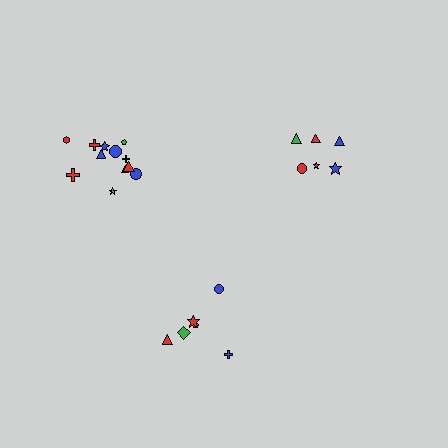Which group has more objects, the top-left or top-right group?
The top-left group.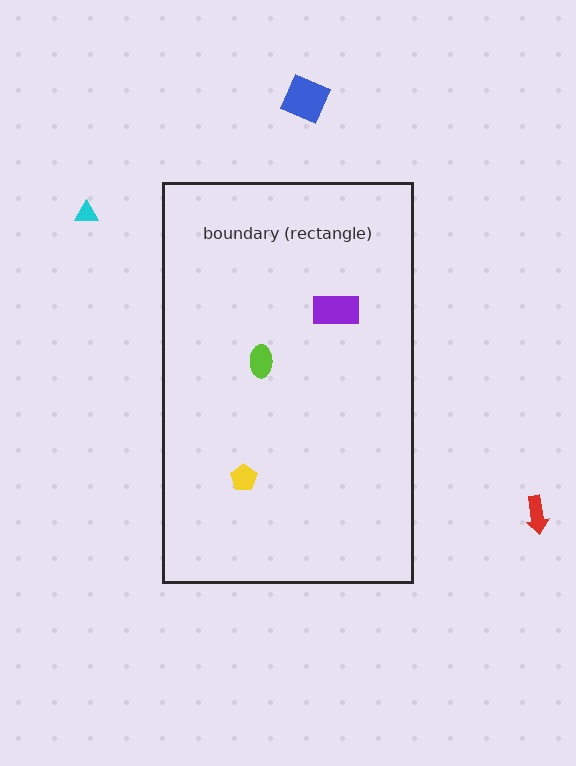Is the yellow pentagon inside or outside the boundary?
Inside.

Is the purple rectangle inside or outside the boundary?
Inside.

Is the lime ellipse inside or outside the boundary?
Inside.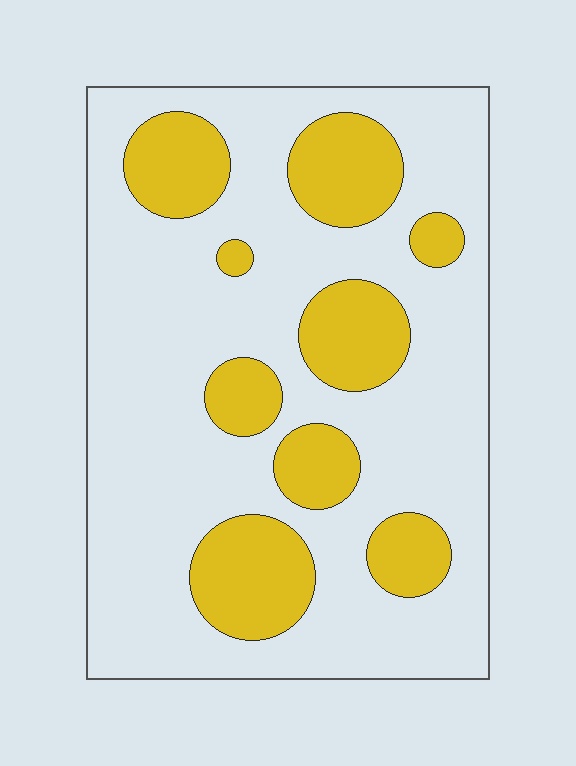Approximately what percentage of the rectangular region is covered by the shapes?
Approximately 25%.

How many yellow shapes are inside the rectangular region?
9.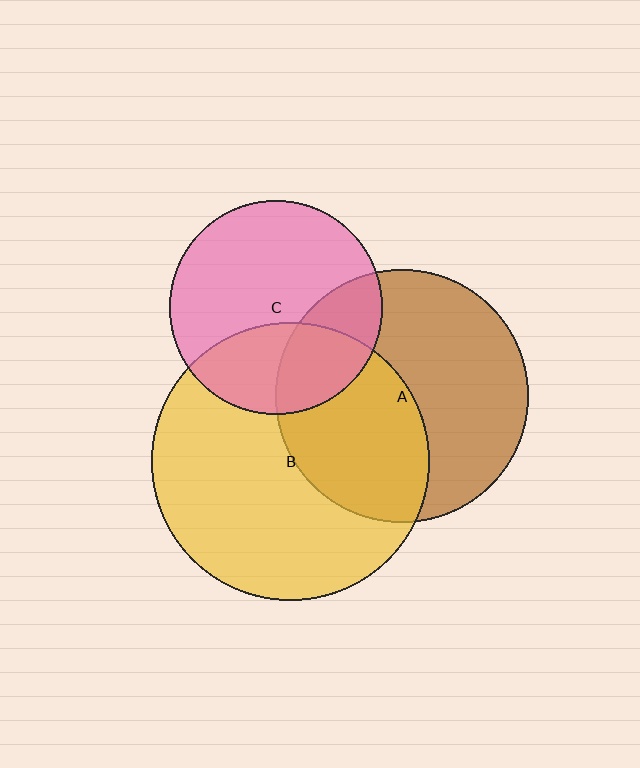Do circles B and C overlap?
Yes.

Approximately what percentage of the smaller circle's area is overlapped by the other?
Approximately 35%.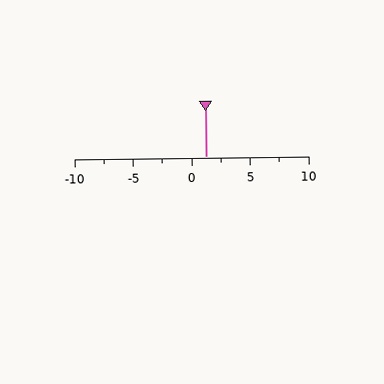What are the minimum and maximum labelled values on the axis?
The axis runs from -10 to 10.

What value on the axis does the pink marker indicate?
The marker indicates approximately 1.2.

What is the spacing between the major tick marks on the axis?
The major ticks are spaced 5 apart.